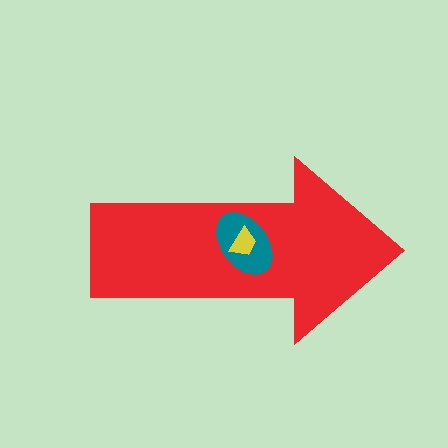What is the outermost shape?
The red arrow.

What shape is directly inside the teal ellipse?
The yellow trapezoid.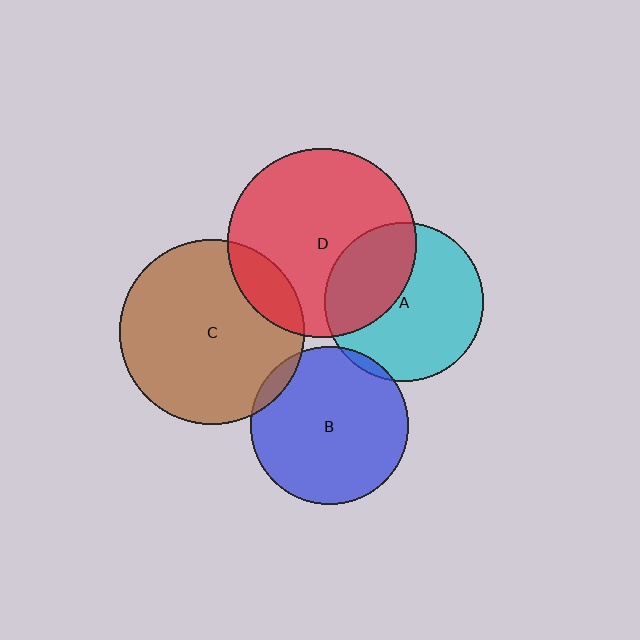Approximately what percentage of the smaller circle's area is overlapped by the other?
Approximately 5%.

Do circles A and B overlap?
Yes.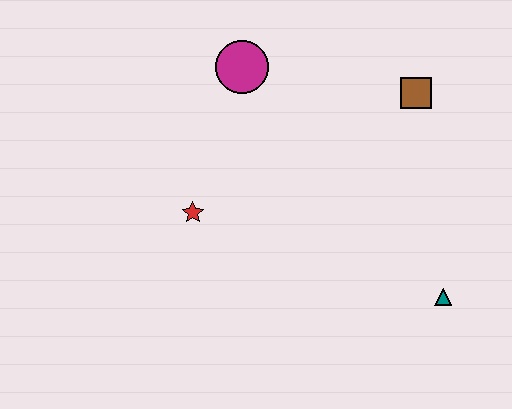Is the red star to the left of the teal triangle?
Yes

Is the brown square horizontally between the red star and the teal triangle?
Yes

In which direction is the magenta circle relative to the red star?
The magenta circle is above the red star.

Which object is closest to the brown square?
The magenta circle is closest to the brown square.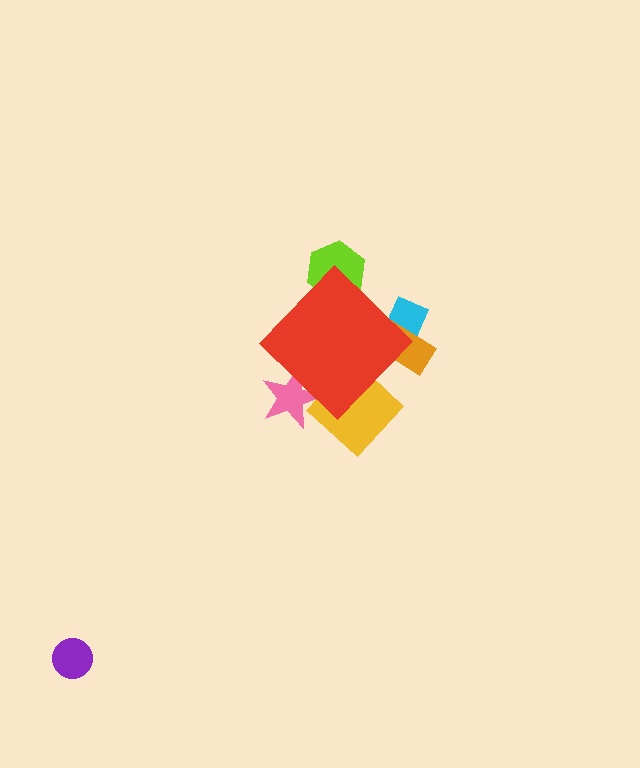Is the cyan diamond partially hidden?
Yes, the cyan diamond is partially hidden behind the red diamond.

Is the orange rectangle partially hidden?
Yes, the orange rectangle is partially hidden behind the red diamond.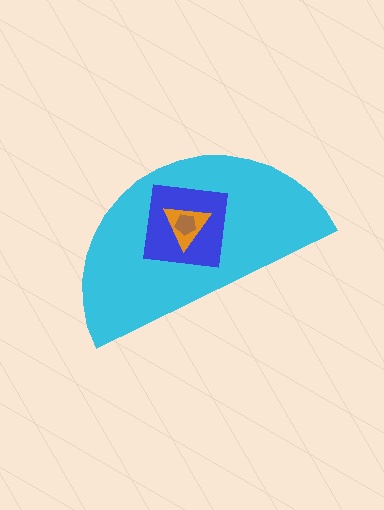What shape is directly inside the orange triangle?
The brown pentagon.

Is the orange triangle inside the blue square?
Yes.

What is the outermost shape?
The cyan semicircle.